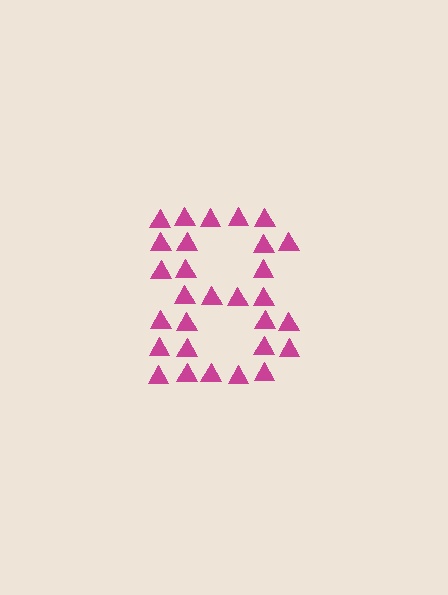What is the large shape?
The large shape is the digit 8.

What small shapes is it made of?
It is made of small triangles.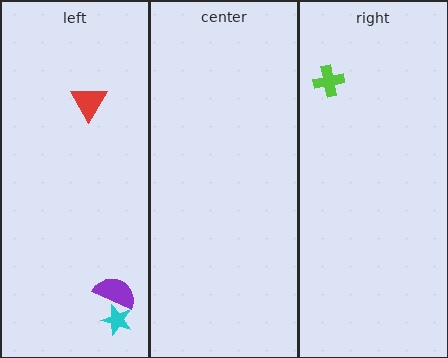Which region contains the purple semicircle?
The left region.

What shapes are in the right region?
The lime cross.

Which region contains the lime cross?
The right region.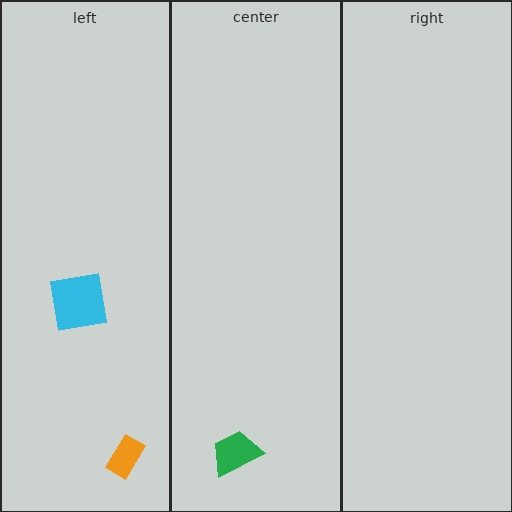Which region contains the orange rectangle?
The left region.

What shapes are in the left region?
The orange rectangle, the cyan square.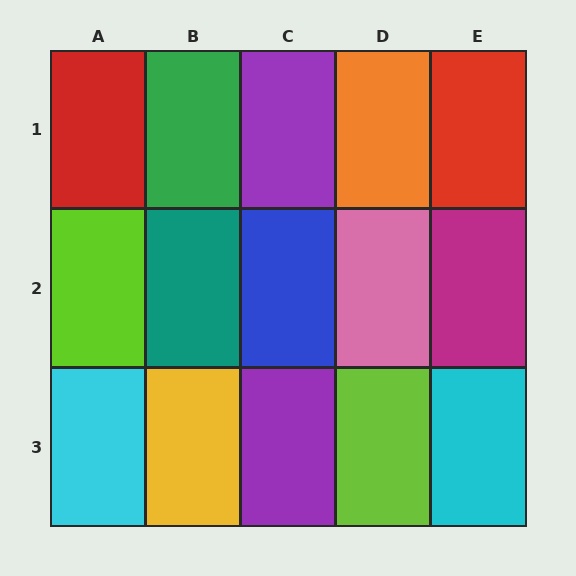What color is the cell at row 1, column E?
Red.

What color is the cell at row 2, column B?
Teal.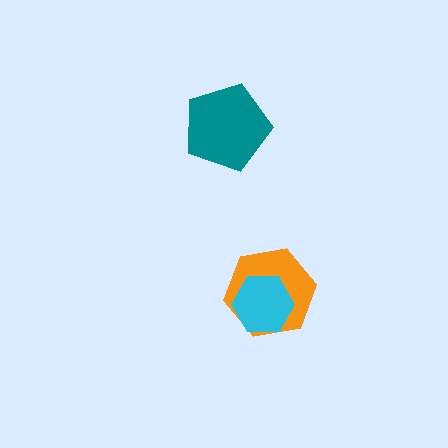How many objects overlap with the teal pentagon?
0 objects overlap with the teal pentagon.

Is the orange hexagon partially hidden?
Yes, it is partially covered by another shape.